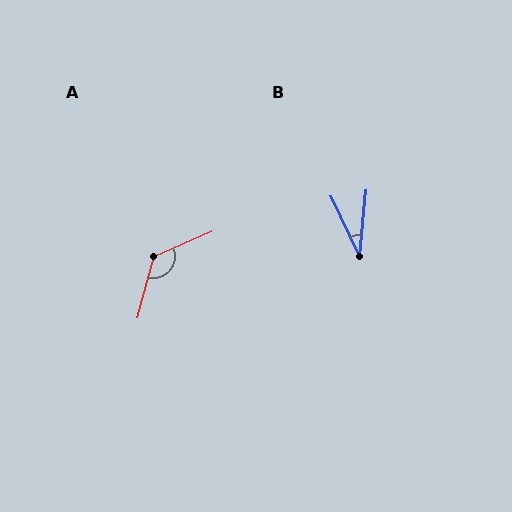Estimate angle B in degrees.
Approximately 31 degrees.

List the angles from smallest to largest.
B (31°), A (128°).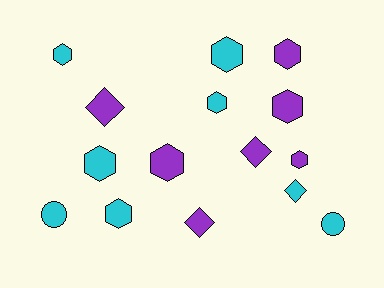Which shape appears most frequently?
Hexagon, with 9 objects.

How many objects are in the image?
There are 15 objects.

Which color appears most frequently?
Cyan, with 8 objects.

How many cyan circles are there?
There are 2 cyan circles.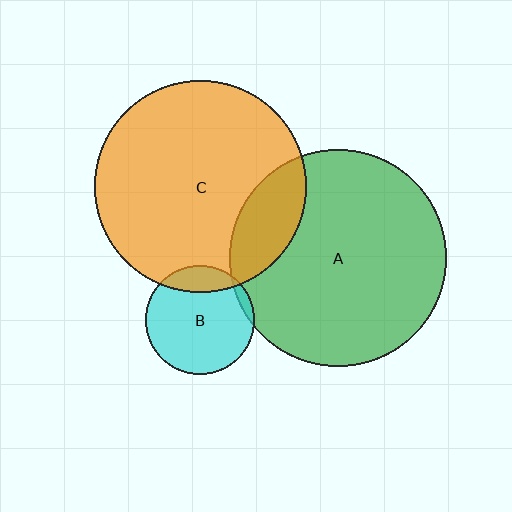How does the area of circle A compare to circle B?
Approximately 4.0 times.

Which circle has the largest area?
Circle A (green).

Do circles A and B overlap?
Yes.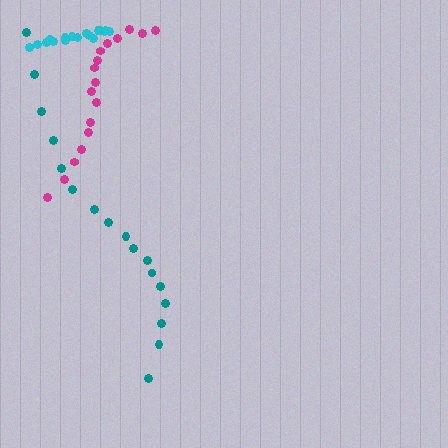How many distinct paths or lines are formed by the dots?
There are 3 distinct paths.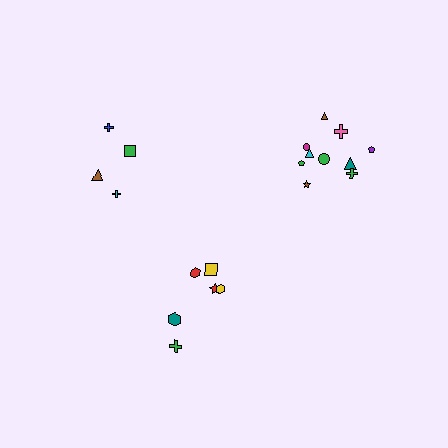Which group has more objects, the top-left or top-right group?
The top-right group.